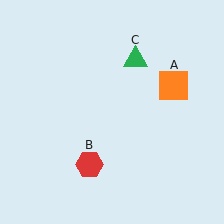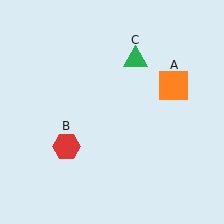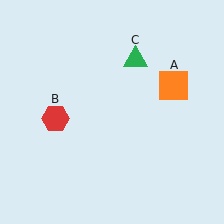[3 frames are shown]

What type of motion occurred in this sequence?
The red hexagon (object B) rotated clockwise around the center of the scene.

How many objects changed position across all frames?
1 object changed position: red hexagon (object B).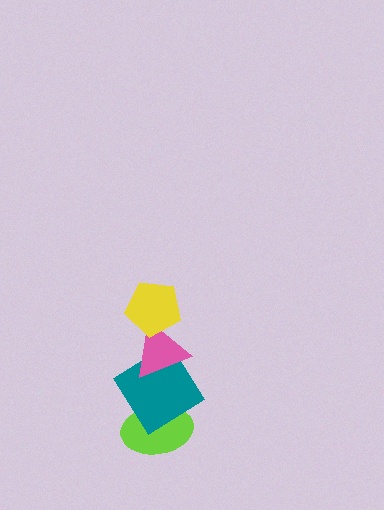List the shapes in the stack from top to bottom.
From top to bottom: the yellow pentagon, the pink triangle, the teal diamond, the lime ellipse.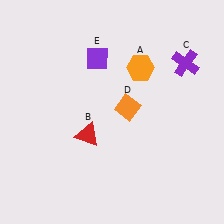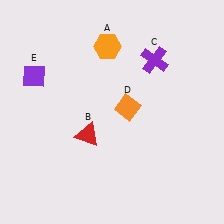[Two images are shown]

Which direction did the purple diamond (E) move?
The purple diamond (E) moved left.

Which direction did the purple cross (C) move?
The purple cross (C) moved left.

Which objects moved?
The objects that moved are: the orange hexagon (A), the purple cross (C), the purple diamond (E).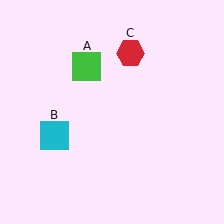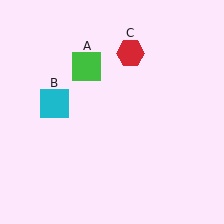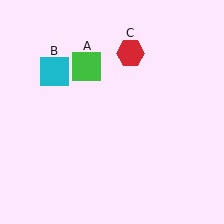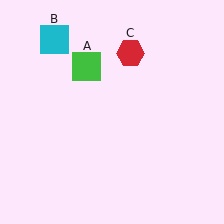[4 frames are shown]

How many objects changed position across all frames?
1 object changed position: cyan square (object B).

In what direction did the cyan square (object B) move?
The cyan square (object B) moved up.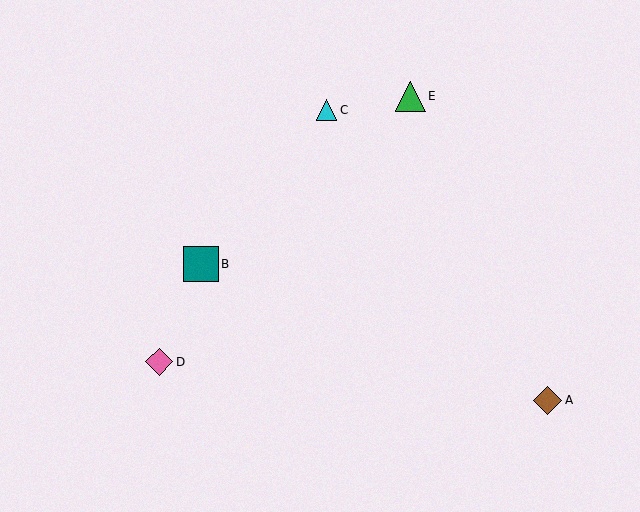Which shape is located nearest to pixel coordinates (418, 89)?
The green triangle (labeled E) at (410, 96) is nearest to that location.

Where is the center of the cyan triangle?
The center of the cyan triangle is at (326, 110).